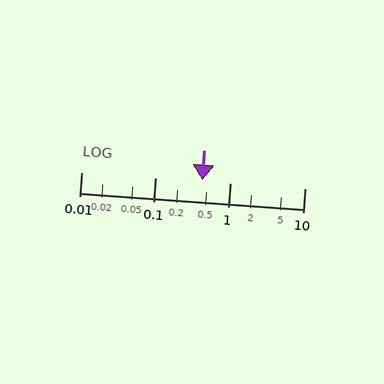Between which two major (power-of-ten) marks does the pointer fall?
The pointer is between 0.1 and 1.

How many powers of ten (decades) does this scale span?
The scale spans 3 decades, from 0.01 to 10.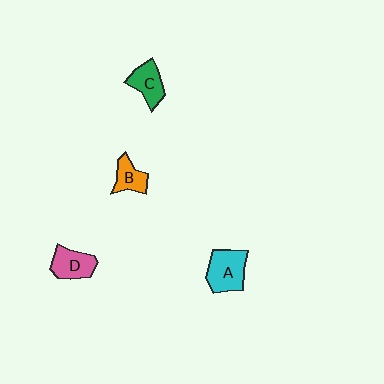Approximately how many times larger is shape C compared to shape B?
Approximately 1.2 times.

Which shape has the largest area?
Shape A (cyan).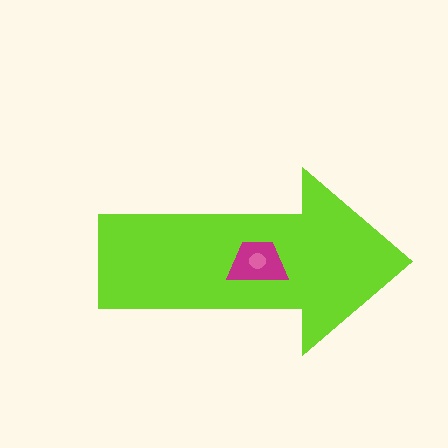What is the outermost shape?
The lime arrow.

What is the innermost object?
The pink circle.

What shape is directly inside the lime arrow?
The magenta trapezoid.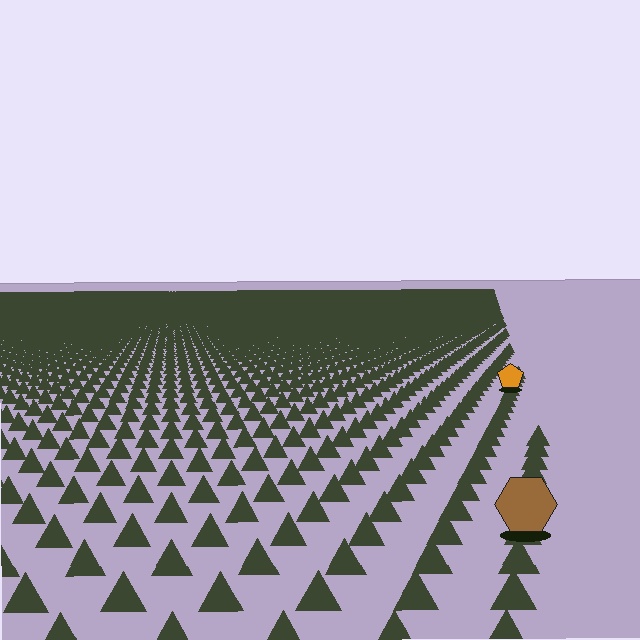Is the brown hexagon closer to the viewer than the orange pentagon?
Yes. The brown hexagon is closer — you can tell from the texture gradient: the ground texture is coarser near it.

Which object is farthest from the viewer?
The orange pentagon is farthest from the viewer. It appears smaller and the ground texture around it is denser.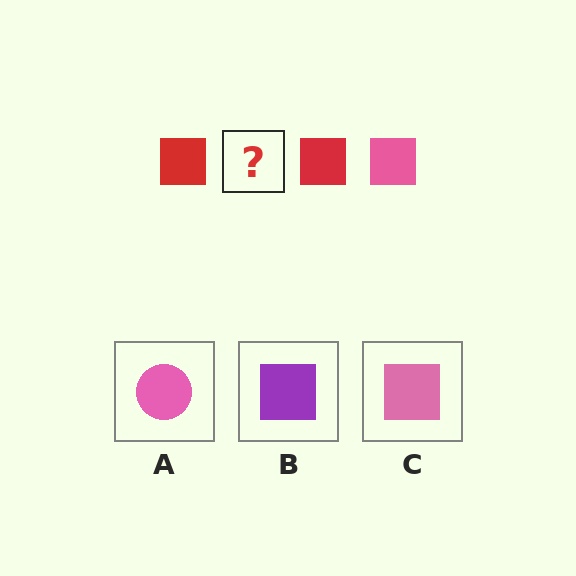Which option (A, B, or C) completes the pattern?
C.